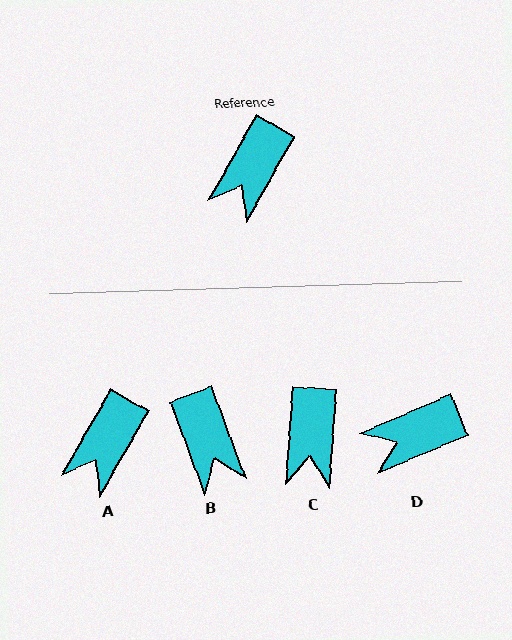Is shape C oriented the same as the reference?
No, it is off by about 25 degrees.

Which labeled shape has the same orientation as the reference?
A.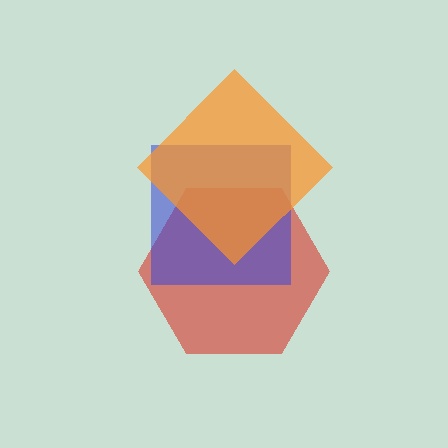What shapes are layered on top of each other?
The layered shapes are: a red hexagon, a blue square, an orange diamond.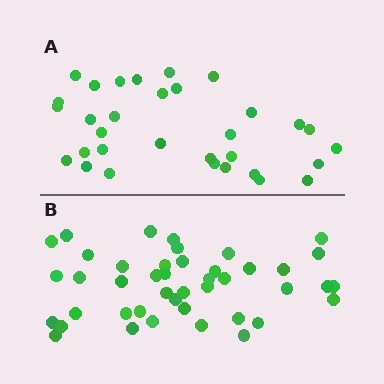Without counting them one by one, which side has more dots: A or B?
Region B (the bottom region) has more dots.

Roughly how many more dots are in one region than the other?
Region B has roughly 12 or so more dots than region A.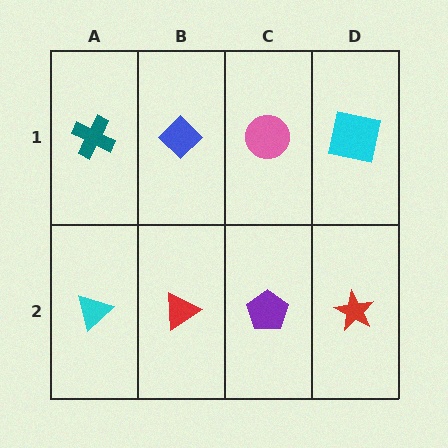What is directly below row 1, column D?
A red star.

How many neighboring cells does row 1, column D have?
2.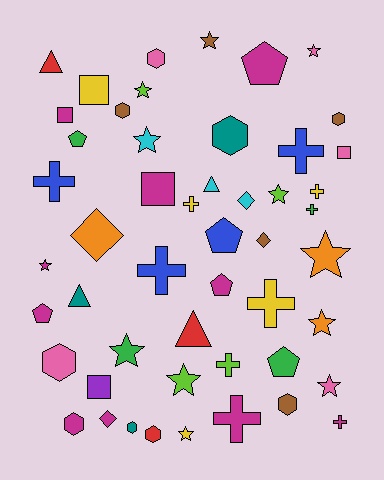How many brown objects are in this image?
There are 5 brown objects.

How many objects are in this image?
There are 50 objects.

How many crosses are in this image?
There are 10 crosses.